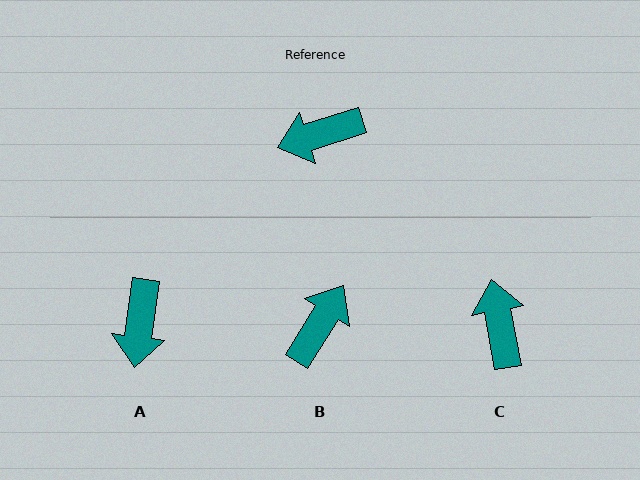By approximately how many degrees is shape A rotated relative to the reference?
Approximately 65 degrees counter-clockwise.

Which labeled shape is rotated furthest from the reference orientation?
B, about 140 degrees away.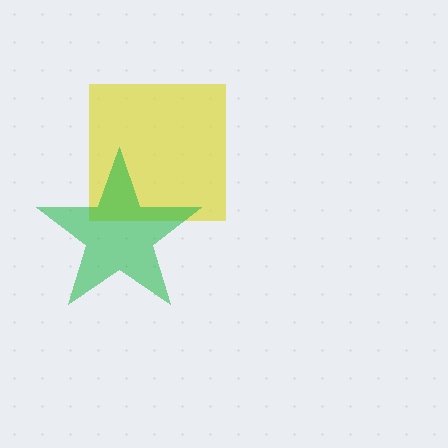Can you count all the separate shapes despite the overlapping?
Yes, there are 2 separate shapes.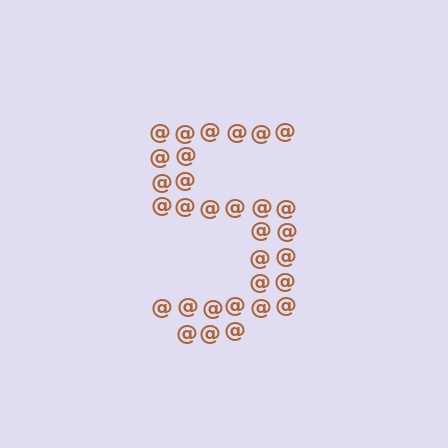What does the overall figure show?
The overall figure shows the digit 5.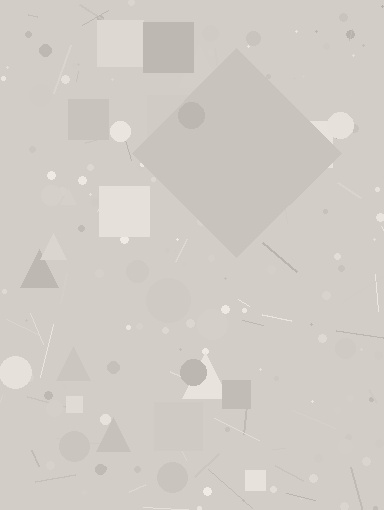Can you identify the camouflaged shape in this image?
The camouflaged shape is a diamond.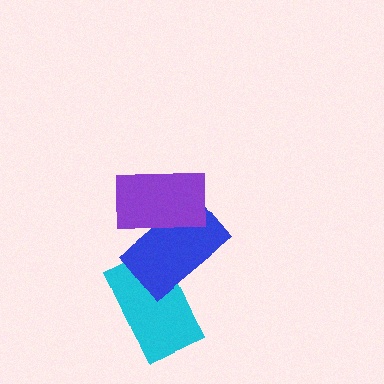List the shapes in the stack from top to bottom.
From top to bottom: the purple rectangle, the blue rectangle, the cyan rectangle.